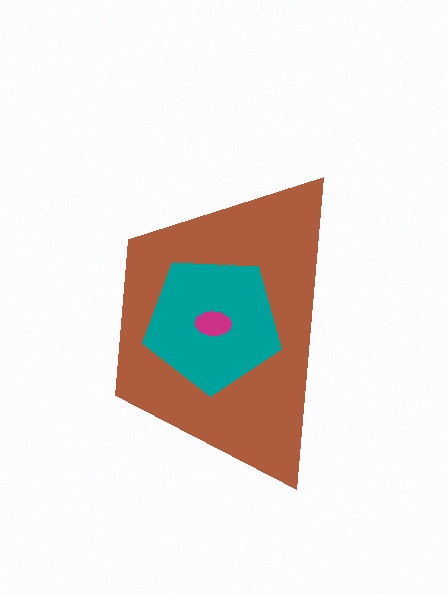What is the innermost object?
The magenta ellipse.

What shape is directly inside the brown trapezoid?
The teal pentagon.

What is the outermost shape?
The brown trapezoid.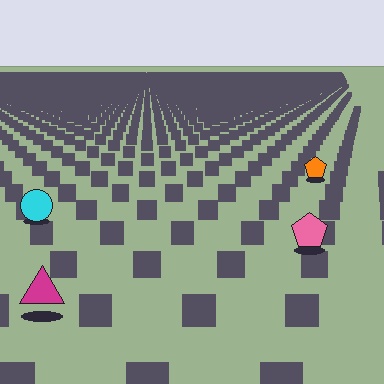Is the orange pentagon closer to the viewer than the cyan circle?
No. The cyan circle is closer — you can tell from the texture gradient: the ground texture is coarser near it.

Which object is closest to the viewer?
The magenta triangle is closest. The texture marks near it are larger and more spread out.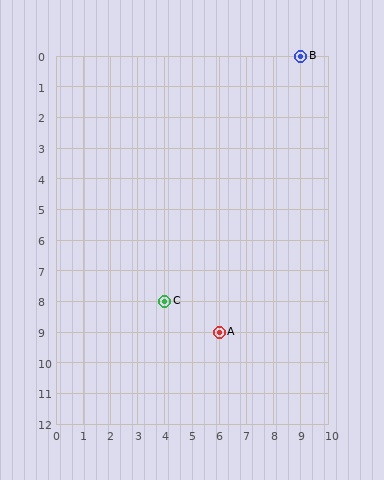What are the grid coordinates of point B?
Point B is at grid coordinates (9, 0).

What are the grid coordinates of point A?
Point A is at grid coordinates (6, 9).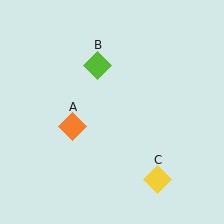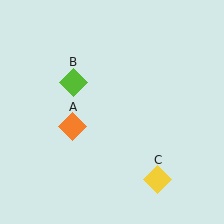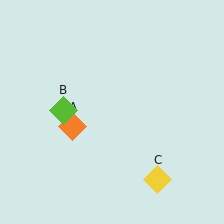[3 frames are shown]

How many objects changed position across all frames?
1 object changed position: lime diamond (object B).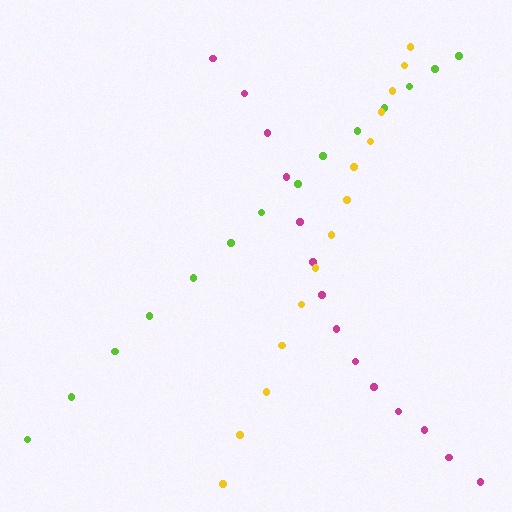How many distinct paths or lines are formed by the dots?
There are 3 distinct paths.